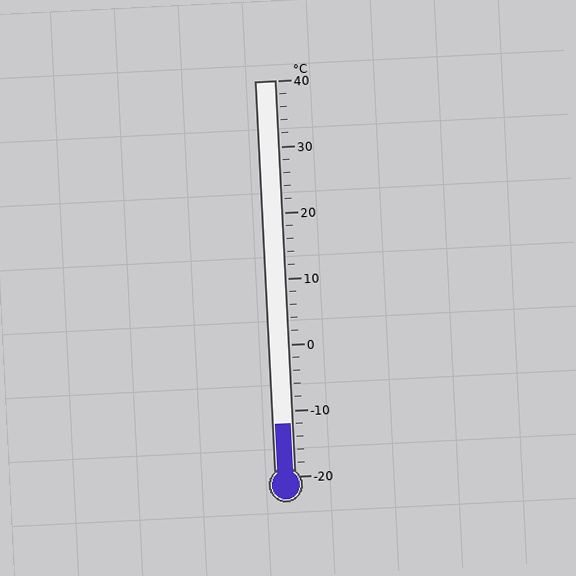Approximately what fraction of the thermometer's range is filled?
The thermometer is filled to approximately 15% of its range.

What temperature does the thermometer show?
The thermometer shows approximately -12°C.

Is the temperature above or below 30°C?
The temperature is below 30°C.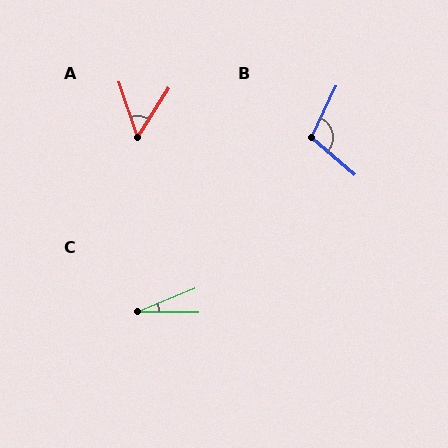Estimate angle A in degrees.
Approximately 51 degrees.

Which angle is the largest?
B, at approximately 105 degrees.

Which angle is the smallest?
C, at approximately 22 degrees.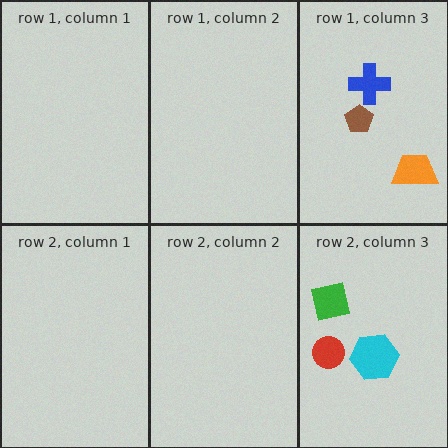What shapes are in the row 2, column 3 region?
The red circle, the green square, the cyan hexagon.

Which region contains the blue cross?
The row 1, column 3 region.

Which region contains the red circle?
The row 2, column 3 region.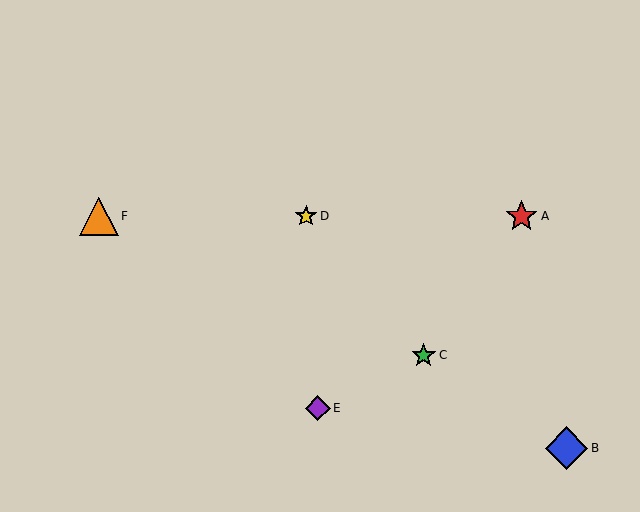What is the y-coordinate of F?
Object F is at y≈216.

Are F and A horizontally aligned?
Yes, both are at y≈216.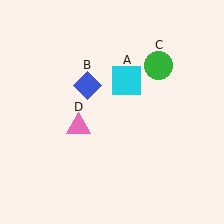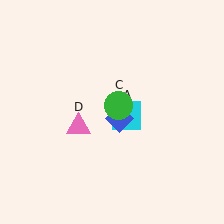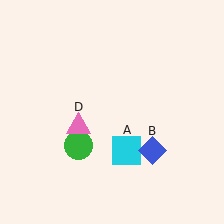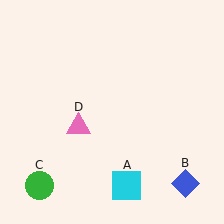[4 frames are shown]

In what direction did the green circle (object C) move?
The green circle (object C) moved down and to the left.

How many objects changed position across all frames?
3 objects changed position: cyan square (object A), blue diamond (object B), green circle (object C).